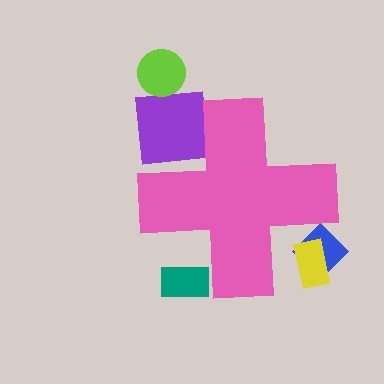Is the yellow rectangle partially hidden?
Yes, the yellow rectangle is partially hidden behind the pink cross.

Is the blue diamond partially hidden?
Yes, the blue diamond is partially hidden behind the pink cross.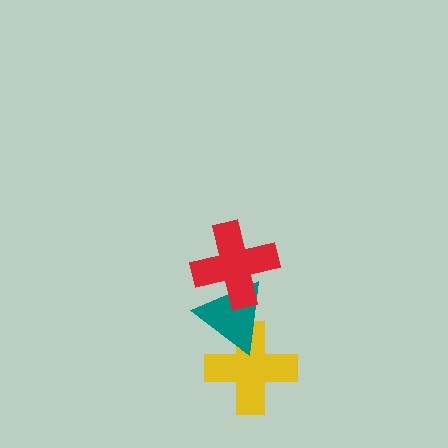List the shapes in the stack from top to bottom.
From top to bottom: the red cross, the teal triangle, the yellow cross.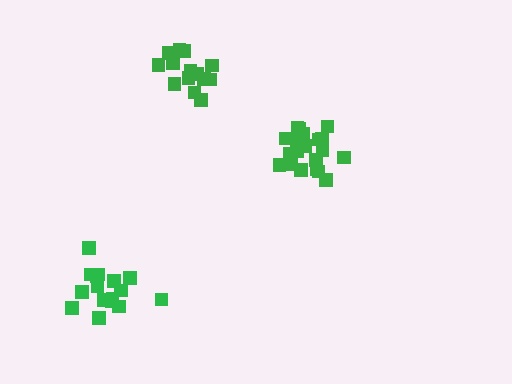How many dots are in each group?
Group 1: 15 dots, Group 2: 20 dots, Group 3: 16 dots (51 total).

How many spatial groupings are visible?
There are 3 spatial groupings.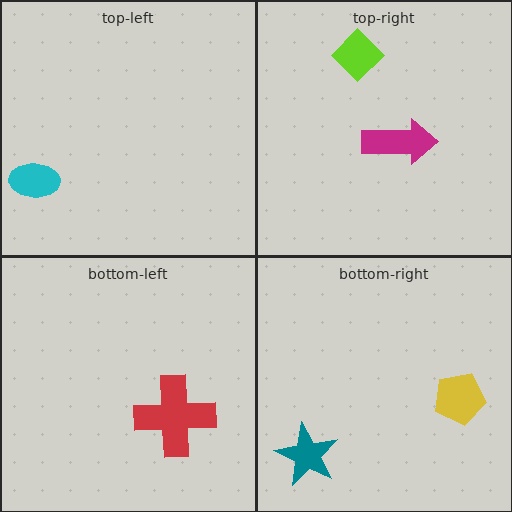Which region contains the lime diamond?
The top-right region.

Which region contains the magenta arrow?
The top-right region.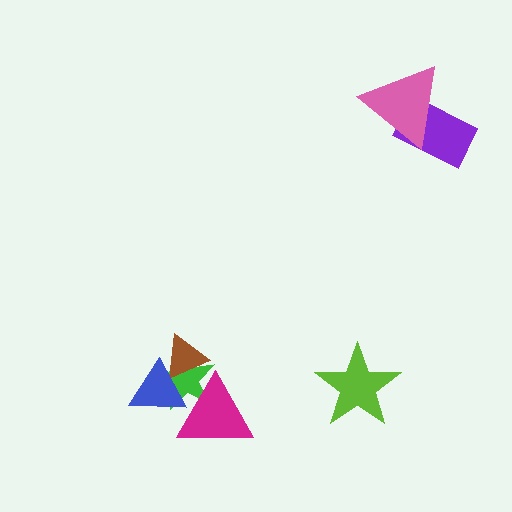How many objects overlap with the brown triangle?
2 objects overlap with the brown triangle.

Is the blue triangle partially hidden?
Yes, it is partially covered by another shape.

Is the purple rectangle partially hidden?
Yes, it is partially covered by another shape.